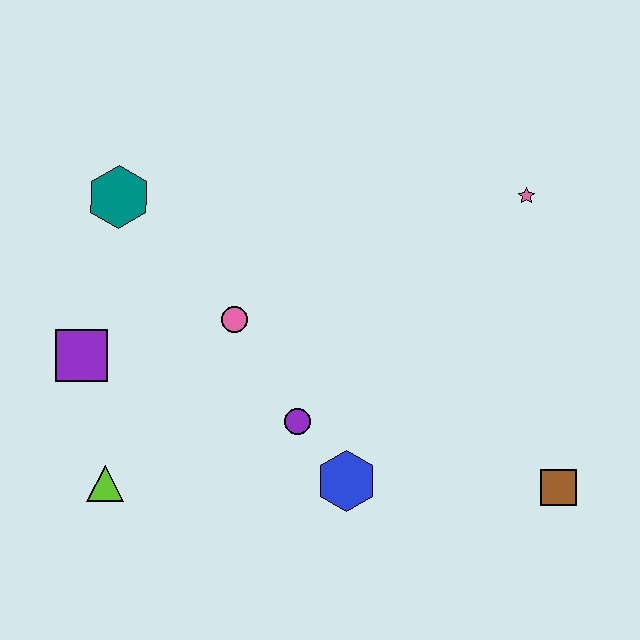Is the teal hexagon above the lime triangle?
Yes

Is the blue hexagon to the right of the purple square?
Yes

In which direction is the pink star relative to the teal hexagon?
The pink star is to the right of the teal hexagon.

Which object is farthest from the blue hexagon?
The teal hexagon is farthest from the blue hexagon.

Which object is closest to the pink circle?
The purple circle is closest to the pink circle.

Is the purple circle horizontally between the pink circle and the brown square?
Yes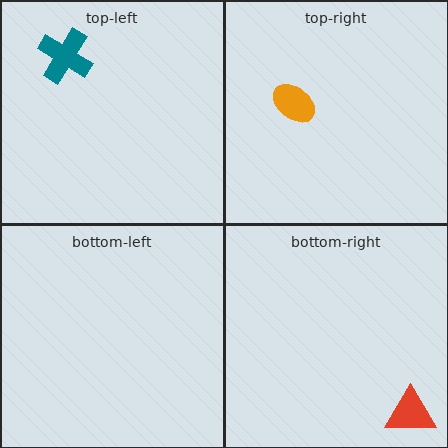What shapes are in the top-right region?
The orange ellipse.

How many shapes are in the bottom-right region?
1.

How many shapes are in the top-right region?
1.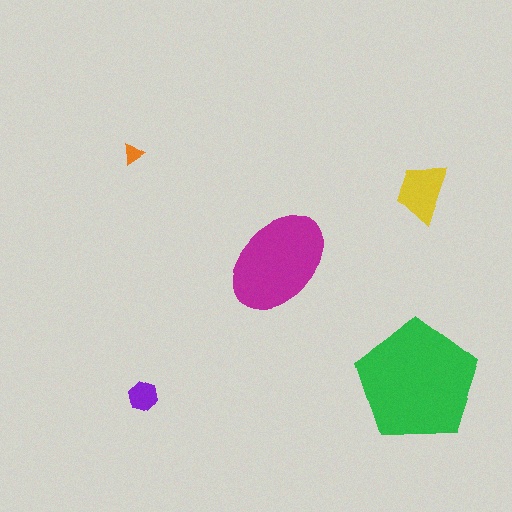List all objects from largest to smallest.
The green pentagon, the magenta ellipse, the yellow trapezoid, the purple hexagon, the orange triangle.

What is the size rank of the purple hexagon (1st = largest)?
4th.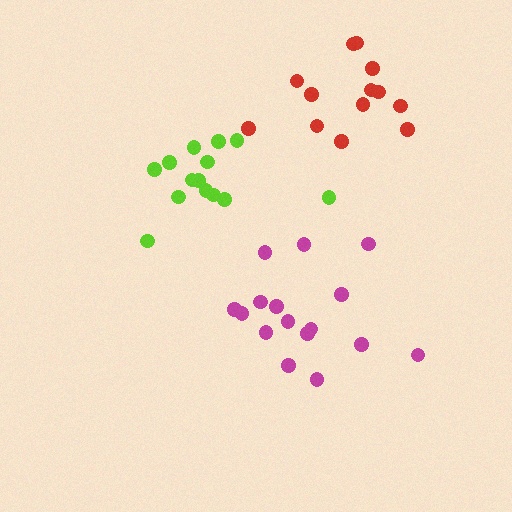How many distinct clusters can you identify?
There are 3 distinct clusters.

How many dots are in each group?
Group 1: 14 dots, Group 2: 16 dots, Group 3: 13 dots (43 total).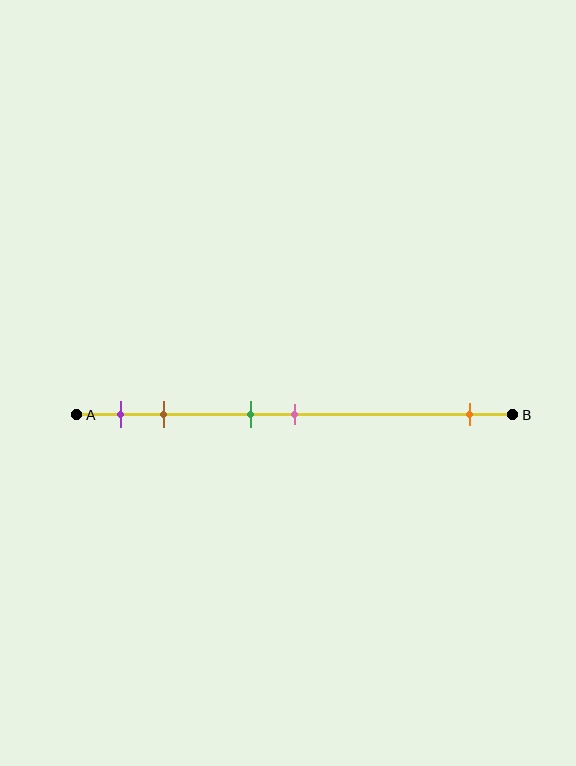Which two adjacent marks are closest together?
The green and pink marks are the closest adjacent pair.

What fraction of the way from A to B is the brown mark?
The brown mark is approximately 20% (0.2) of the way from A to B.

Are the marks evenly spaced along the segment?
No, the marks are not evenly spaced.